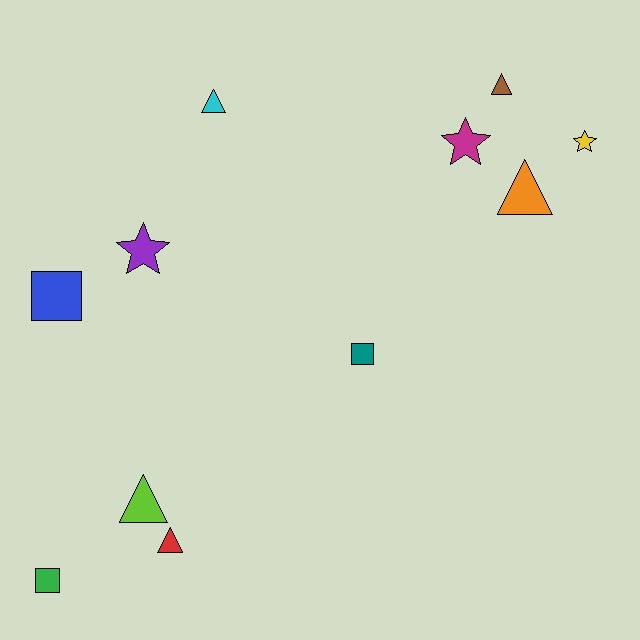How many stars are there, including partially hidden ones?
There are 3 stars.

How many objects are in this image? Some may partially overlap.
There are 11 objects.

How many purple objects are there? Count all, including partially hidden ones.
There is 1 purple object.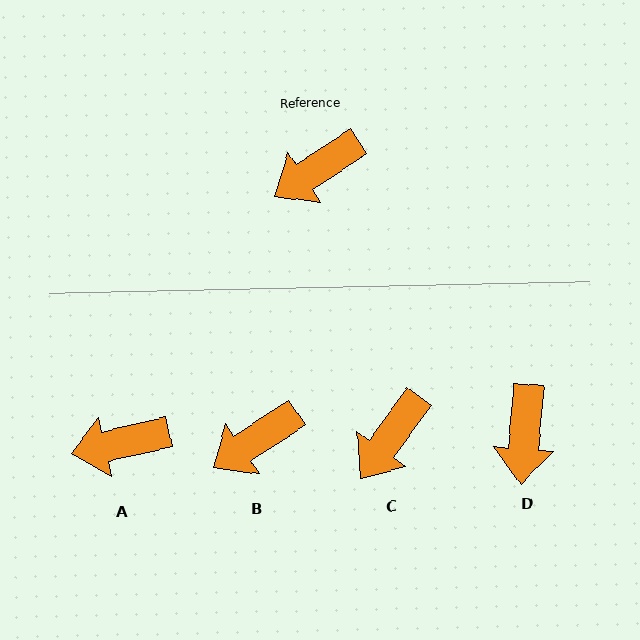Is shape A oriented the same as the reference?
No, it is off by about 21 degrees.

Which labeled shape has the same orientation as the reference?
B.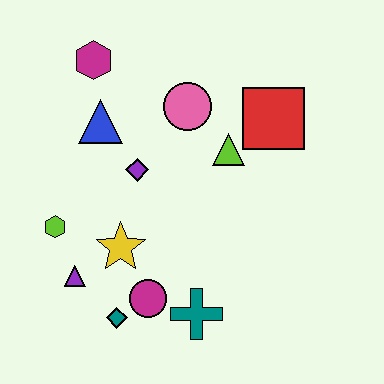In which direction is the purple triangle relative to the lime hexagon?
The purple triangle is below the lime hexagon.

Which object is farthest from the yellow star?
The red square is farthest from the yellow star.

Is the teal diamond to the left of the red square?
Yes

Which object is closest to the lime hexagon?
The purple triangle is closest to the lime hexagon.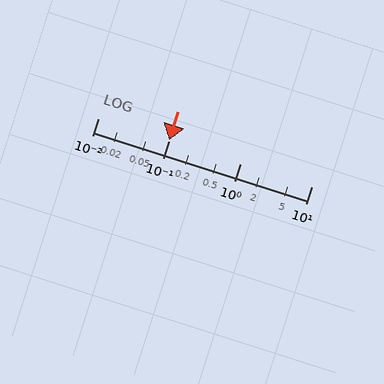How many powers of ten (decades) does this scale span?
The scale spans 3 decades, from 0.01 to 10.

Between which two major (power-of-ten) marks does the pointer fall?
The pointer is between 0.01 and 0.1.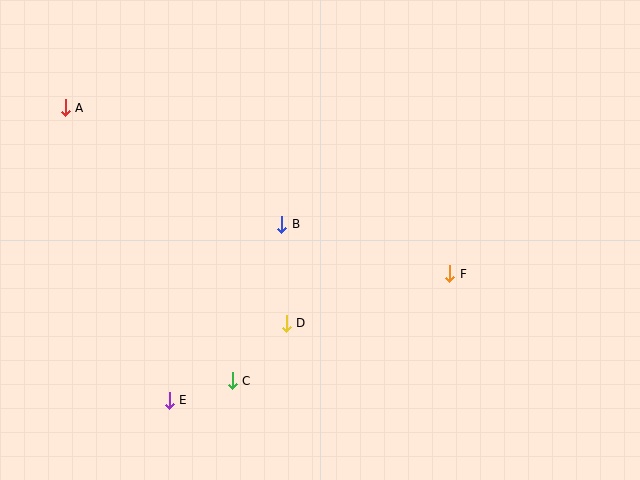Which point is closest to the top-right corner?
Point F is closest to the top-right corner.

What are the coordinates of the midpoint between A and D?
The midpoint between A and D is at (176, 216).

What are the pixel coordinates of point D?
Point D is at (286, 323).